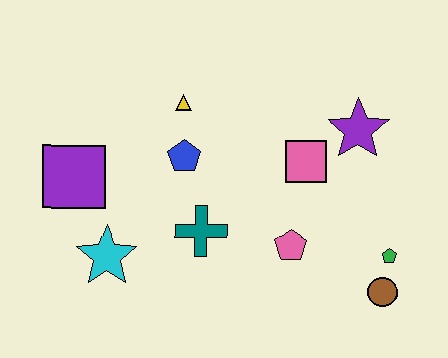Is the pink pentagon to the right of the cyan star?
Yes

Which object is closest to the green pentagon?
The brown circle is closest to the green pentagon.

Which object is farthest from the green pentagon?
The purple square is farthest from the green pentagon.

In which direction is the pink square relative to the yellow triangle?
The pink square is to the right of the yellow triangle.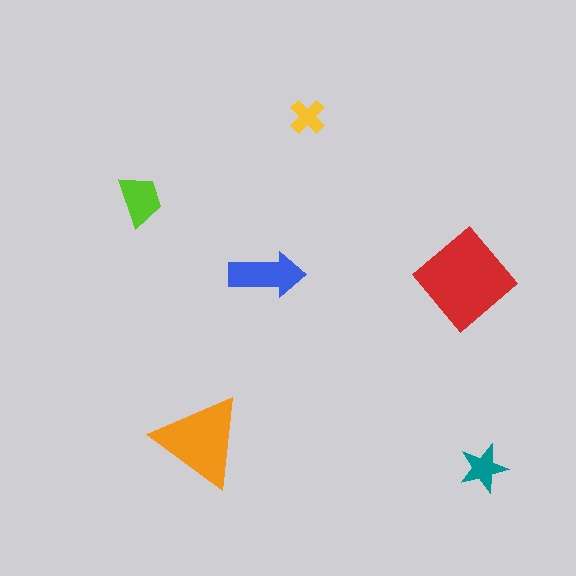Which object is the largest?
The red diamond.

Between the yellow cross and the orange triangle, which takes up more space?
The orange triangle.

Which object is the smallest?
The yellow cross.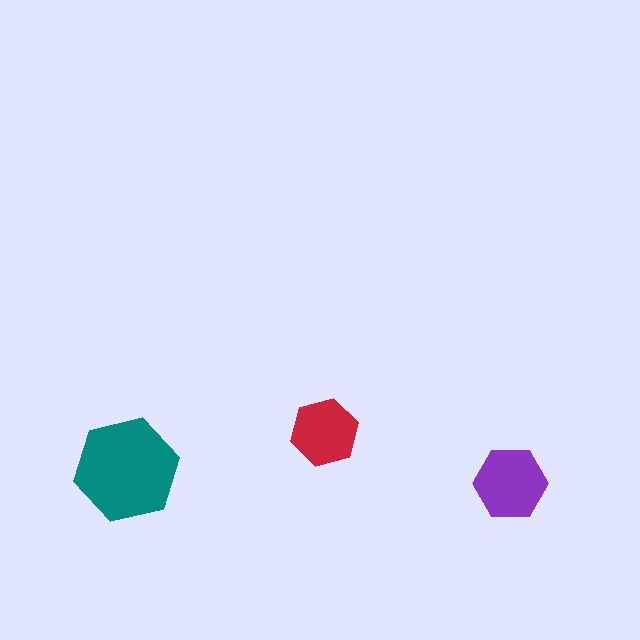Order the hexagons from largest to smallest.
the teal one, the purple one, the red one.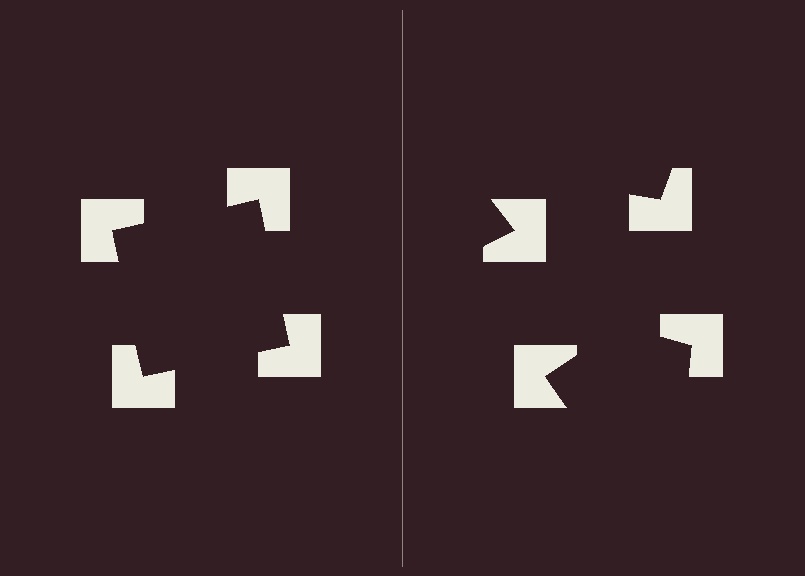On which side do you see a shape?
An illusory square appears on the left side. On the right side the wedge cuts are rotated, so no coherent shape forms.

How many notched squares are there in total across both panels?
8 — 4 on each side.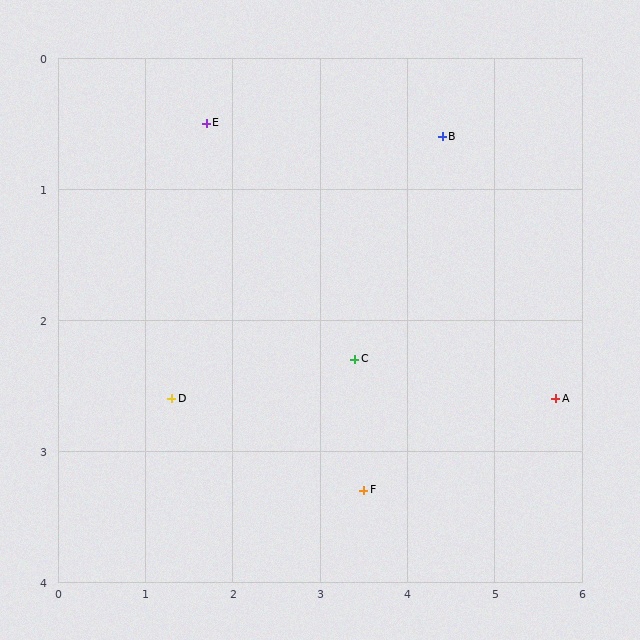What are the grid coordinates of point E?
Point E is at approximately (1.7, 0.5).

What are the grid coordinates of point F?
Point F is at approximately (3.5, 3.3).